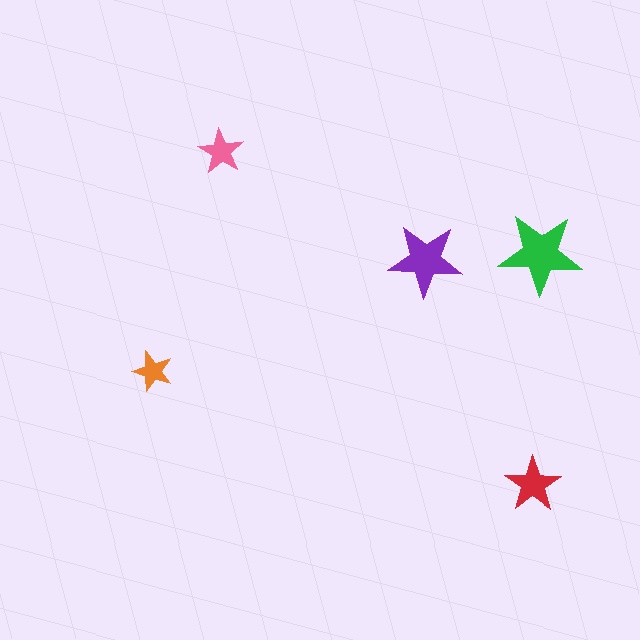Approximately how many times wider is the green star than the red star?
About 1.5 times wider.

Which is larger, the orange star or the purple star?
The purple one.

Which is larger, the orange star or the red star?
The red one.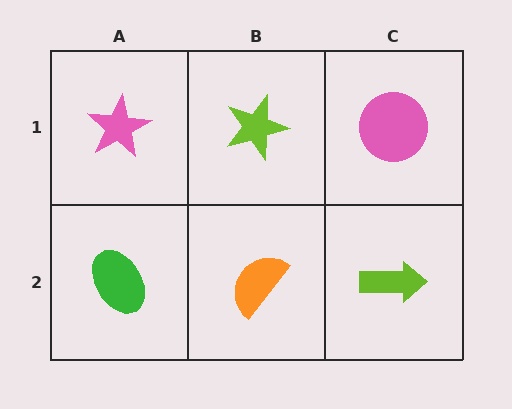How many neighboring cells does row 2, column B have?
3.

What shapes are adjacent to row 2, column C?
A pink circle (row 1, column C), an orange semicircle (row 2, column B).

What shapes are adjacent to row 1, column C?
A lime arrow (row 2, column C), a lime star (row 1, column B).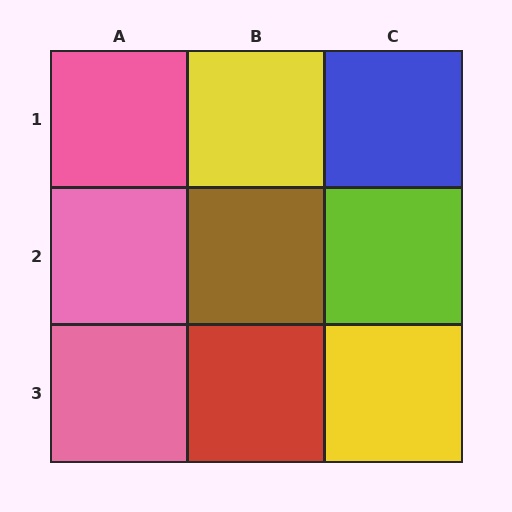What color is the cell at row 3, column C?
Yellow.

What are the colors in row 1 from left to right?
Pink, yellow, blue.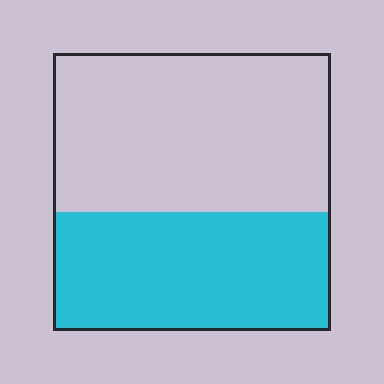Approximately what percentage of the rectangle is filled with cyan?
Approximately 45%.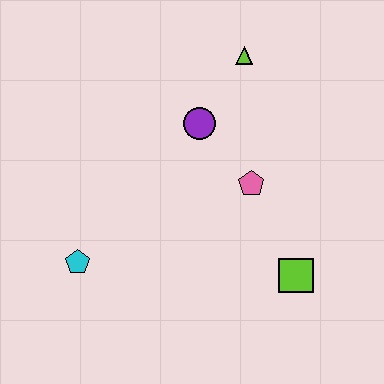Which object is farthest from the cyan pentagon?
The lime triangle is farthest from the cyan pentagon.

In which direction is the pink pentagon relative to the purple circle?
The pink pentagon is below the purple circle.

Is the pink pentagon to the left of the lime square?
Yes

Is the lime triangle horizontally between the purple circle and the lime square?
Yes